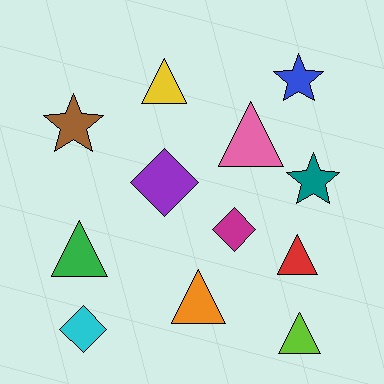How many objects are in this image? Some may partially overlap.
There are 12 objects.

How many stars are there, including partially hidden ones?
There are 3 stars.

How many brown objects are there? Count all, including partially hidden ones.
There is 1 brown object.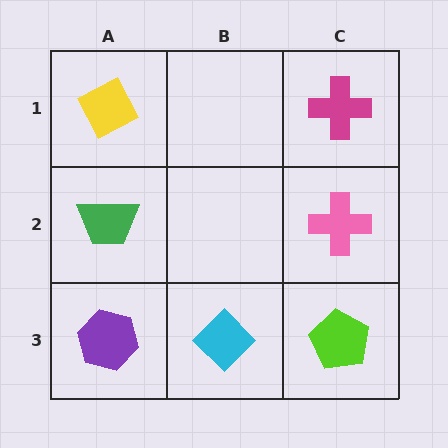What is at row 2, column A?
A green trapezoid.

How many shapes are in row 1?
2 shapes.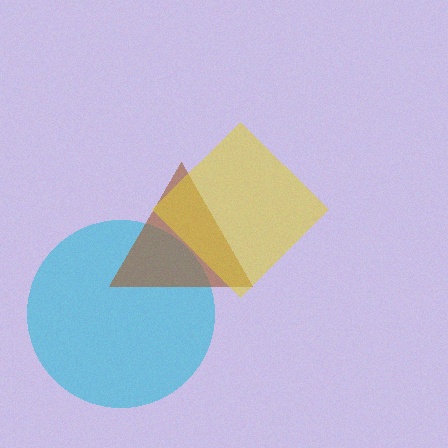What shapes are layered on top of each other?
The layered shapes are: a cyan circle, a brown triangle, a yellow diamond.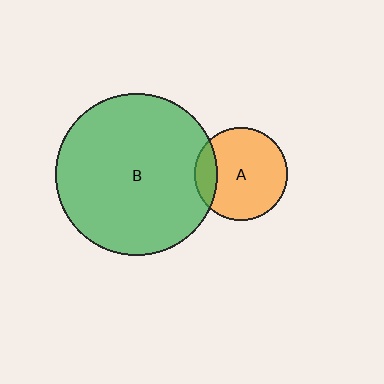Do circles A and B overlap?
Yes.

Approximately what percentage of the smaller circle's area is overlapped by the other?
Approximately 15%.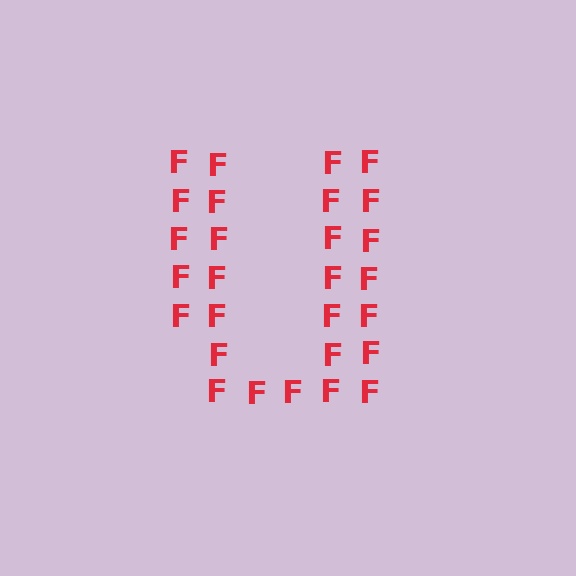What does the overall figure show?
The overall figure shows the letter U.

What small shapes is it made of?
It is made of small letter F's.